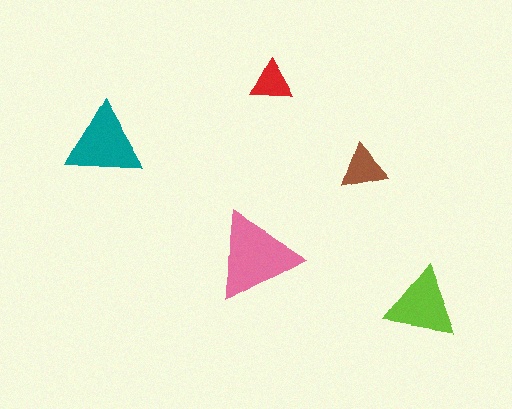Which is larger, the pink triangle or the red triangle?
The pink one.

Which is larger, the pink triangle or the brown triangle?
The pink one.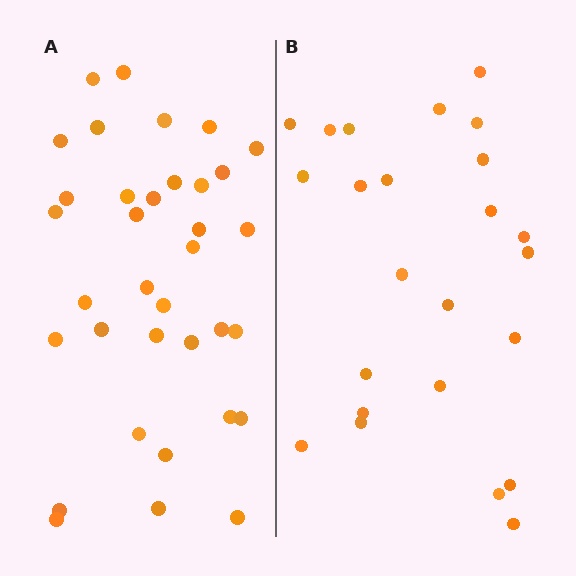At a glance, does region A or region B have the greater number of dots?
Region A (the left region) has more dots.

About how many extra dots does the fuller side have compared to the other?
Region A has roughly 12 or so more dots than region B.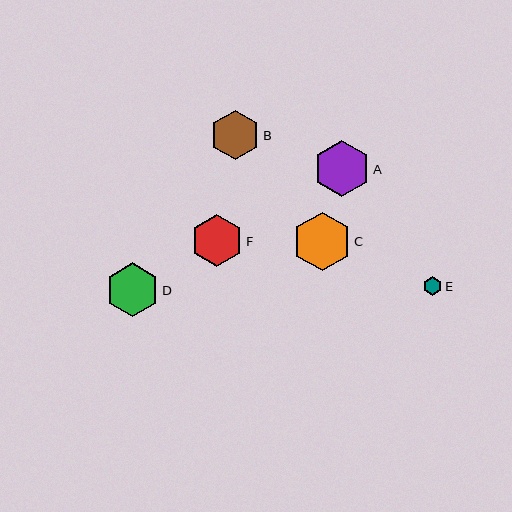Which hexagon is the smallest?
Hexagon E is the smallest with a size of approximately 19 pixels.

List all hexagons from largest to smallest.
From largest to smallest: C, A, D, F, B, E.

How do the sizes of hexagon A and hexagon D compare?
Hexagon A and hexagon D are approximately the same size.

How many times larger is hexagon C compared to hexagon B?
Hexagon C is approximately 1.2 times the size of hexagon B.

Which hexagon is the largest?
Hexagon C is the largest with a size of approximately 58 pixels.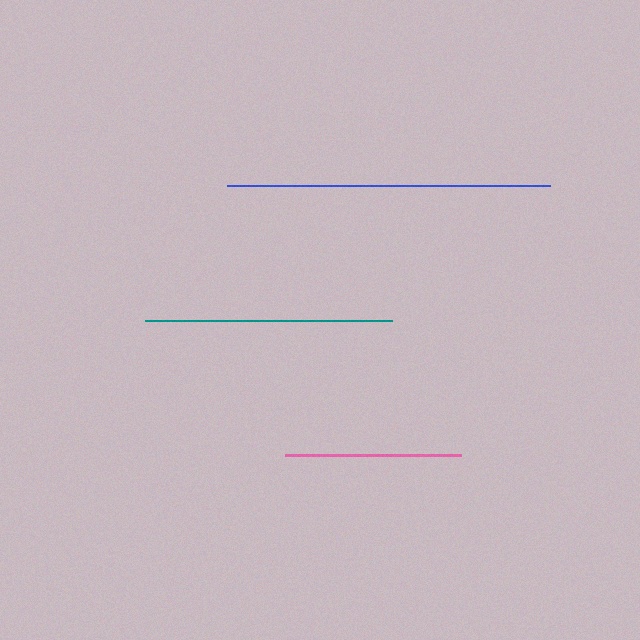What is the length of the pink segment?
The pink segment is approximately 176 pixels long.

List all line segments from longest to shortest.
From longest to shortest: blue, teal, pink.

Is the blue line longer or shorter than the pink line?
The blue line is longer than the pink line.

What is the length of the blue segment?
The blue segment is approximately 322 pixels long.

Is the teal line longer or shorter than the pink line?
The teal line is longer than the pink line.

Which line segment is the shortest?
The pink line is the shortest at approximately 176 pixels.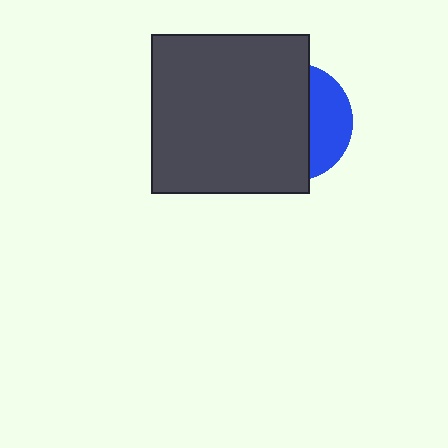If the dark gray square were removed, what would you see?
You would see the complete blue circle.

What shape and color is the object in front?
The object in front is a dark gray square.